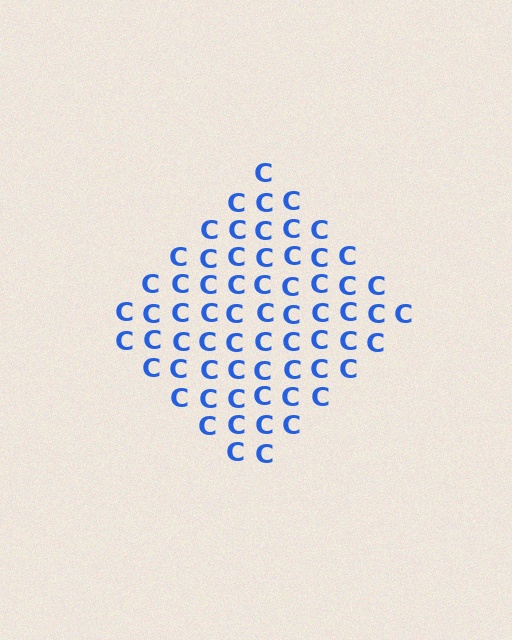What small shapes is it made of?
It is made of small letter C's.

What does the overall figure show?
The overall figure shows a diamond.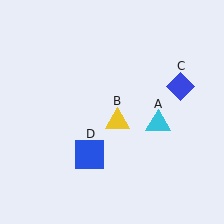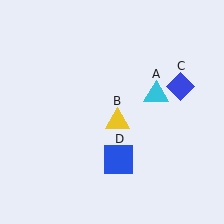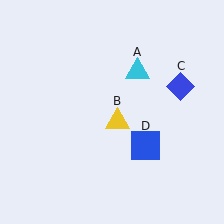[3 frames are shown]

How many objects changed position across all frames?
2 objects changed position: cyan triangle (object A), blue square (object D).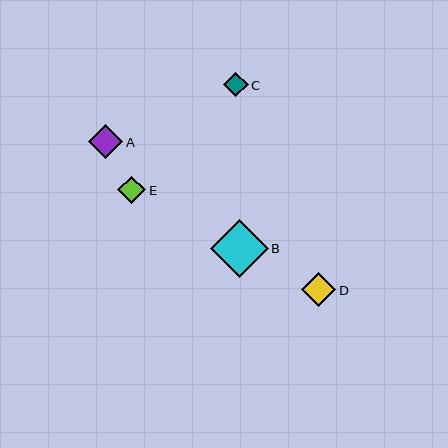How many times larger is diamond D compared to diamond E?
Diamond D is approximately 1.2 times the size of diamond E.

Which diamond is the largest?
Diamond B is the largest with a size of approximately 58 pixels.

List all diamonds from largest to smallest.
From largest to smallest: B, D, A, E, C.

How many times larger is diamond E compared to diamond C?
Diamond E is approximately 1.1 times the size of diamond C.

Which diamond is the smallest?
Diamond C is the smallest with a size of approximately 25 pixels.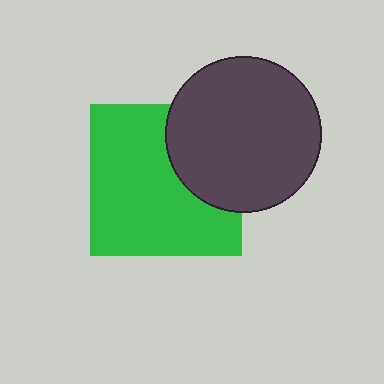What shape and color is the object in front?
The object in front is a dark gray circle.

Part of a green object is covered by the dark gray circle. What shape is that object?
It is a square.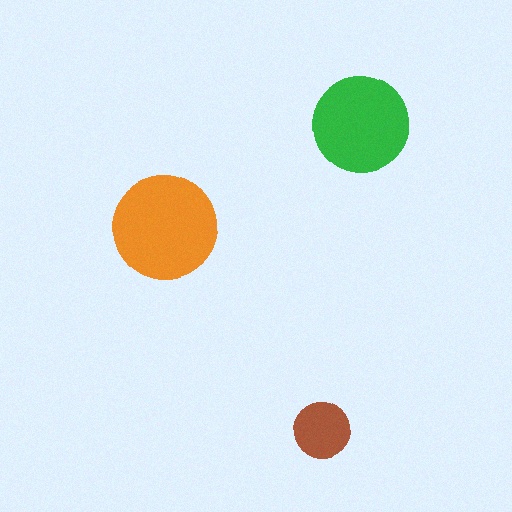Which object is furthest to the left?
The orange circle is leftmost.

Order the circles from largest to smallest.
the orange one, the green one, the brown one.